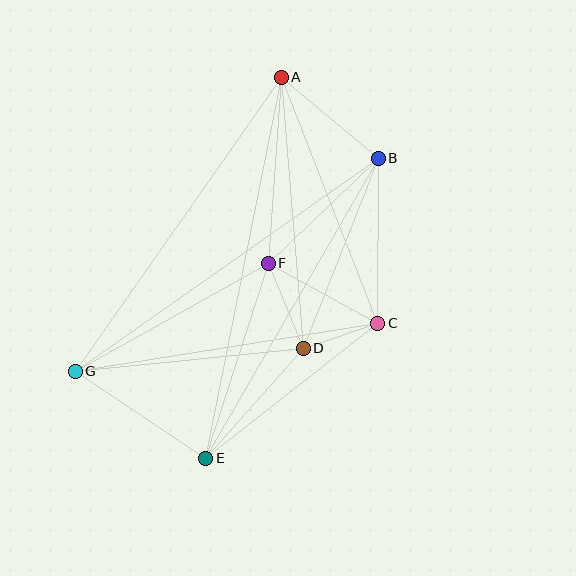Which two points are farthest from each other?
Points A and E are farthest from each other.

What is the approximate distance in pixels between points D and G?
The distance between D and G is approximately 229 pixels.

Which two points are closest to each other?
Points C and D are closest to each other.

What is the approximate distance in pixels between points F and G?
The distance between F and G is approximately 221 pixels.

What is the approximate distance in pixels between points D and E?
The distance between D and E is approximately 147 pixels.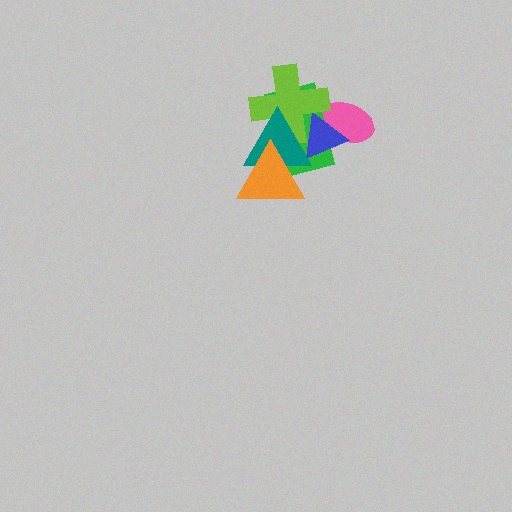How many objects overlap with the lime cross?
4 objects overlap with the lime cross.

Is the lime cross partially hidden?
Yes, it is partially covered by another shape.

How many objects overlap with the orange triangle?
2 objects overlap with the orange triangle.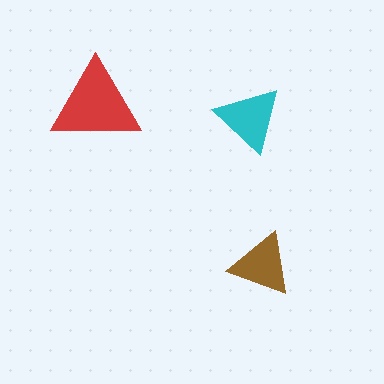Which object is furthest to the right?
The brown triangle is rightmost.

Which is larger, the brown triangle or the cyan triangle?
The cyan one.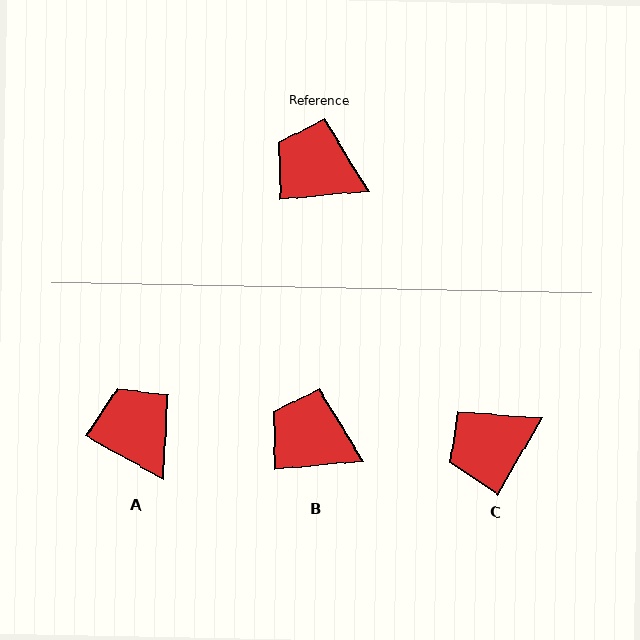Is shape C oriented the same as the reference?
No, it is off by about 54 degrees.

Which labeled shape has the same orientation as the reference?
B.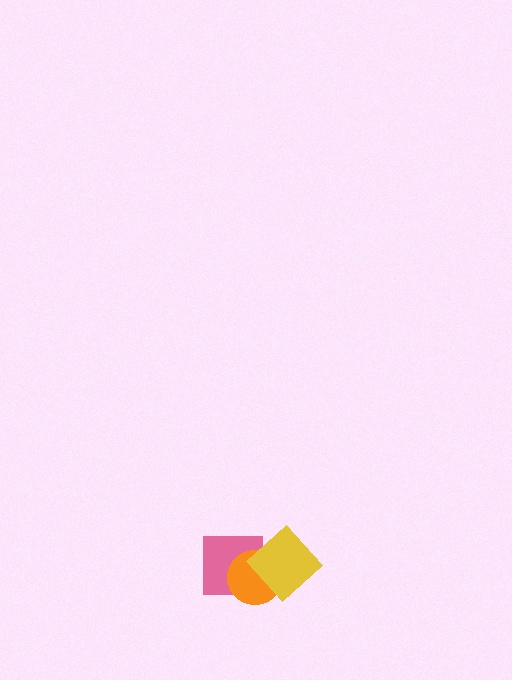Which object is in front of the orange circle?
The yellow diamond is in front of the orange circle.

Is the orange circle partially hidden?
Yes, it is partially covered by another shape.